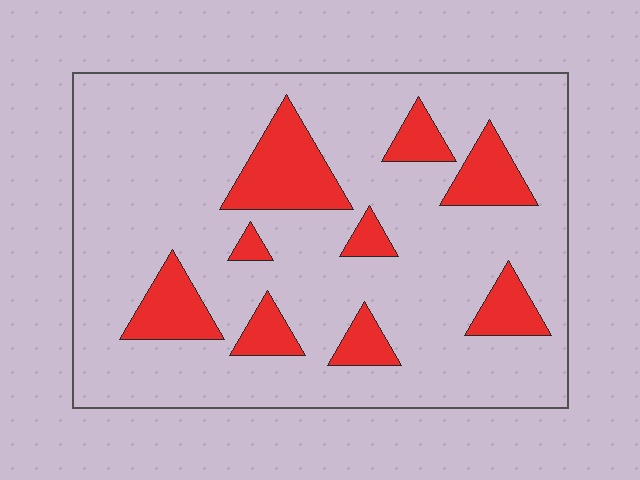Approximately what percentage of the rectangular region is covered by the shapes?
Approximately 20%.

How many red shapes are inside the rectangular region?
9.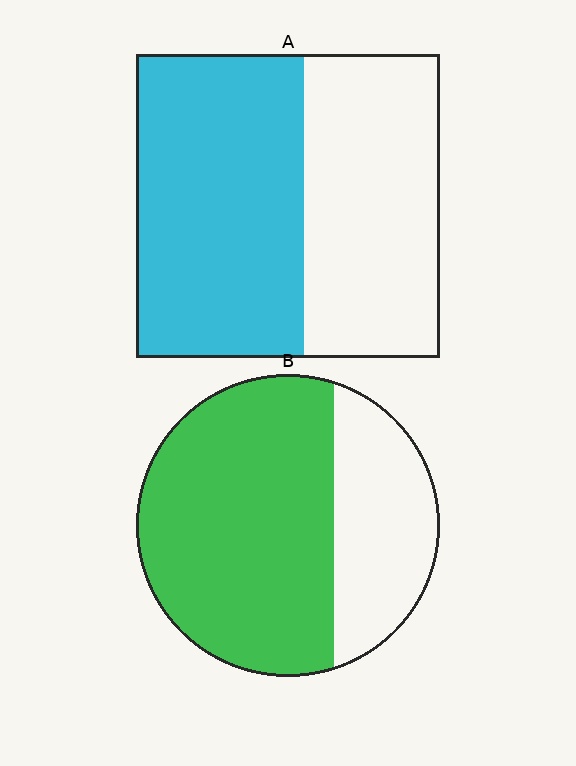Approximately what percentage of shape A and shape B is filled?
A is approximately 55% and B is approximately 70%.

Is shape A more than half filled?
Yes.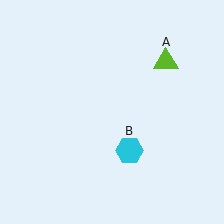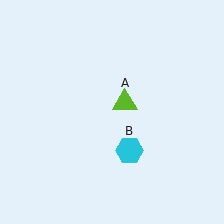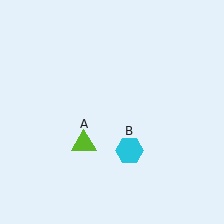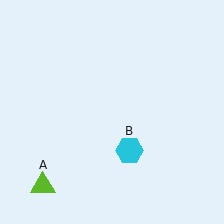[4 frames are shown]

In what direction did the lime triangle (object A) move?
The lime triangle (object A) moved down and to the left.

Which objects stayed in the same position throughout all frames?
Cyan hexagon (object B) remained stationary.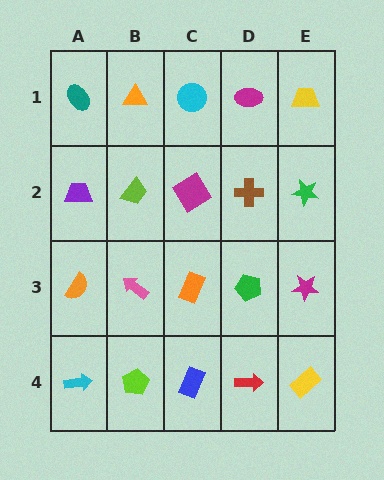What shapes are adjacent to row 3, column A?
A purple trapezoid (row 2, column A), a cyan arrow (row 4, column A), a pink arrow (row 3, column B).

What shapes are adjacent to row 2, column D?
A magenta ellipse (row 1, column D), a green pentagon (row 3, column D), a magenta diamond (row 2, column C), a green star (row 2, column E).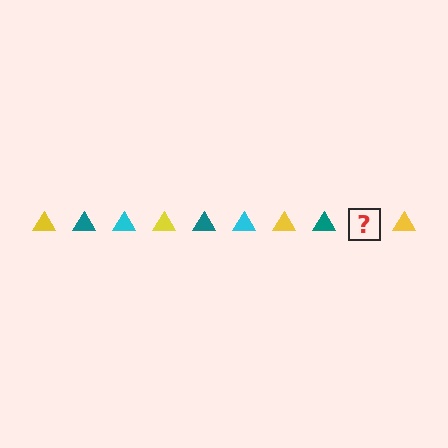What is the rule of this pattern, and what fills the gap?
The rule is that the pattern cycles through yellow, teal, cyan triangles. The gap should be filled with a cyan triangle.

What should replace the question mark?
The question mark should be replaced with a cyan triangle.